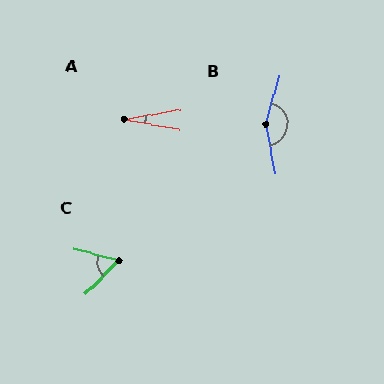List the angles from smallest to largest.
A (21°), C (60°), B (153°).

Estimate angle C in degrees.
Approximately 60 degrees.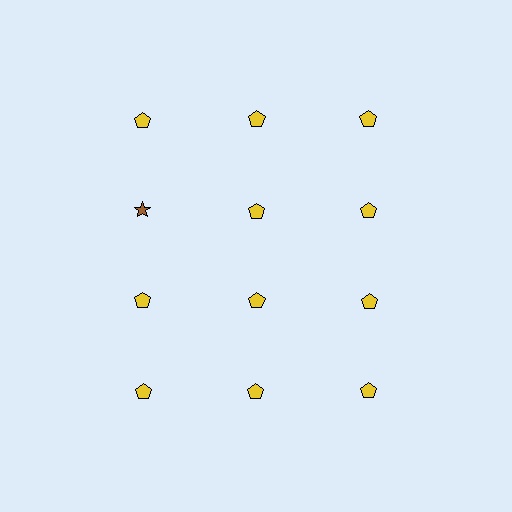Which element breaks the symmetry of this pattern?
The brown star in the second row, leftmost column breaks the symmetry. All other shapes are yellow pentagons.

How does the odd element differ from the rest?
It differs in both color (brown instead of yellow) and shape (star instead of pentagon).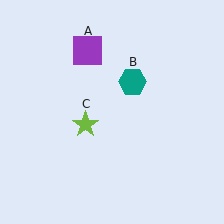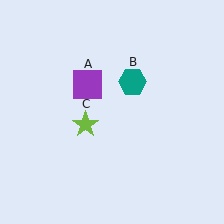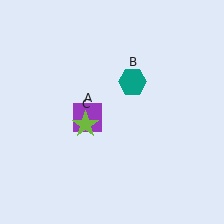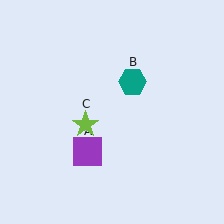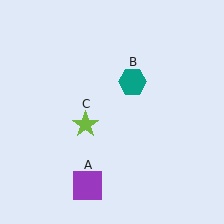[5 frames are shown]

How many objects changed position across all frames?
1 object changed position: purple square (object A).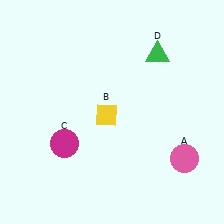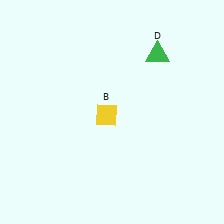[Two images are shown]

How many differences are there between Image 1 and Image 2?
There are 2 differences between the two images.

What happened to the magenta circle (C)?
The magenta circle (C) was removed in Image 2. It was in the bottom-left area of Image 1.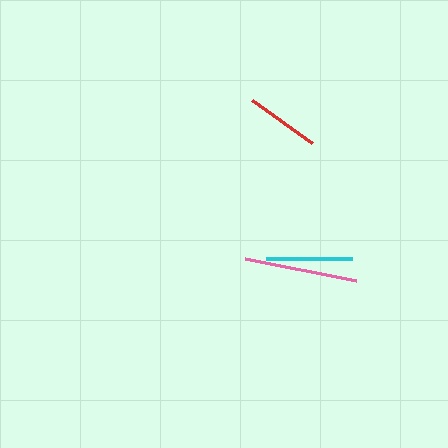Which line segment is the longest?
The pink line is the longest at approximately 113 pixels.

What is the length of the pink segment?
The pink segment is approximately 113 pixels long.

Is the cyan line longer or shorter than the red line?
The cyan line is longer than the red line.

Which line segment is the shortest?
The red line is the shortest at approximately 74 pixels.